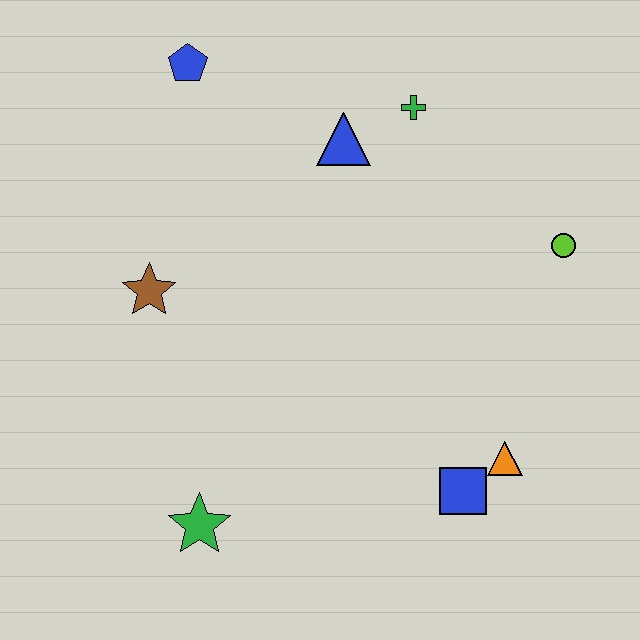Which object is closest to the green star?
The brown star is closest to the green star.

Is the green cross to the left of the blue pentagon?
No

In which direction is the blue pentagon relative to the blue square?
The blue pentagon is above the blue square.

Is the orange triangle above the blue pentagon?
No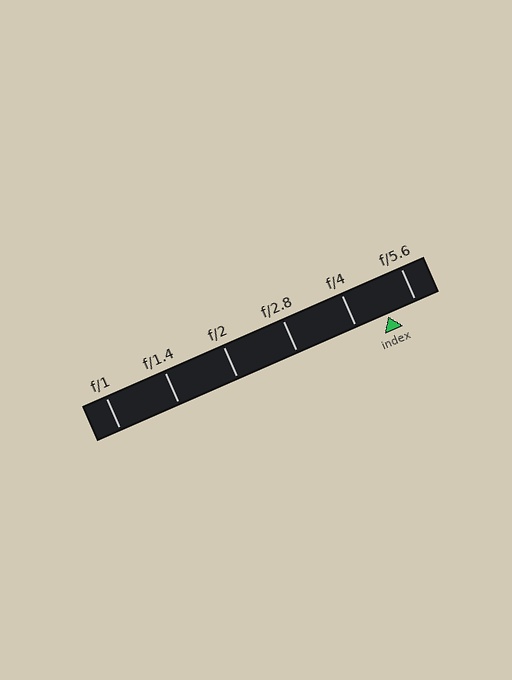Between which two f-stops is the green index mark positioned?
The index mark is between f/4 and f/5.6.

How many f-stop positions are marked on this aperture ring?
There are 6 f-stop positions marked.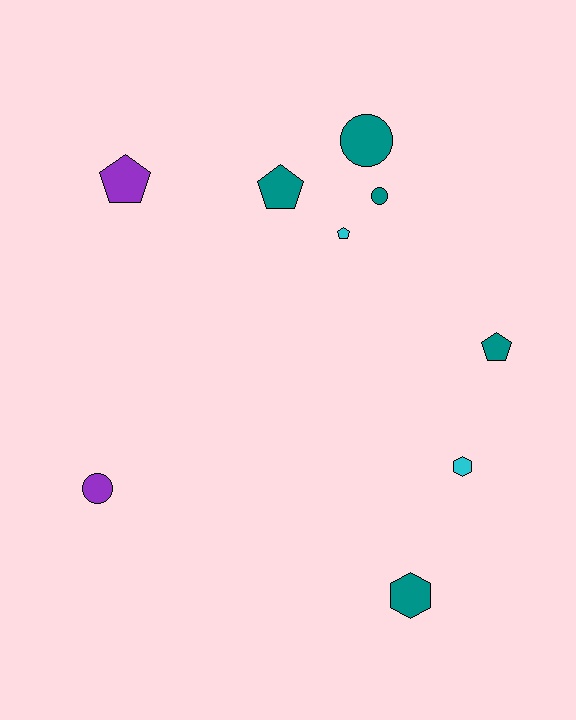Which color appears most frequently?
Teal, with 5 objects.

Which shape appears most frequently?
Pentagon, with 4 objects.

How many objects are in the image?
There are 9 objects.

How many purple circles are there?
There is 1 purple circle.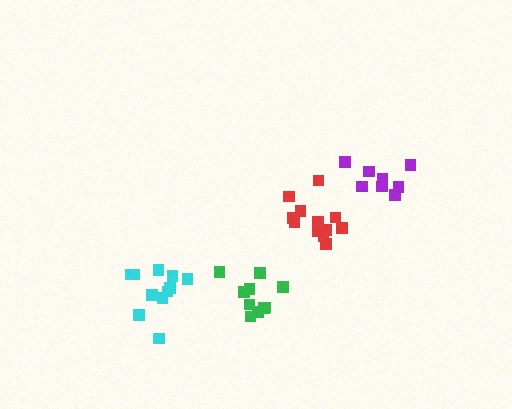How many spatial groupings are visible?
There are 4 spatial groupings.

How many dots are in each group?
Group 1: 8 dots, Group 2: 11 dots, Group 3: 13 dots, Group 4: 11 dots (43 total).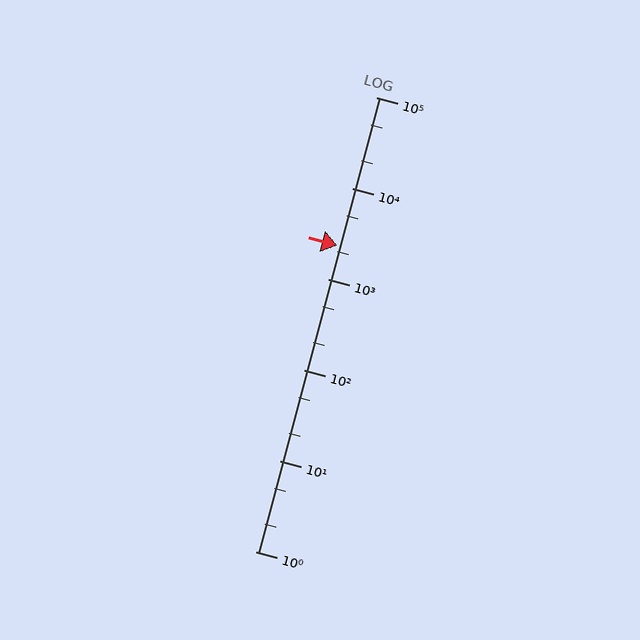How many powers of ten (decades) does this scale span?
The scale spans 5 decades, from 1 to 100000.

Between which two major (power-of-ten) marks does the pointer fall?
The pointer is between 1000 and 10000.